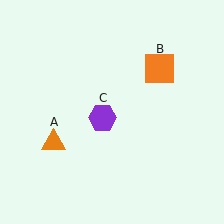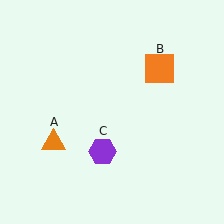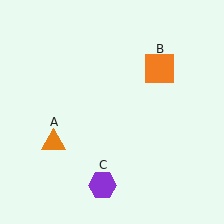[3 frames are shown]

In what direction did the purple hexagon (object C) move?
The purple hexagon (object C) moved down.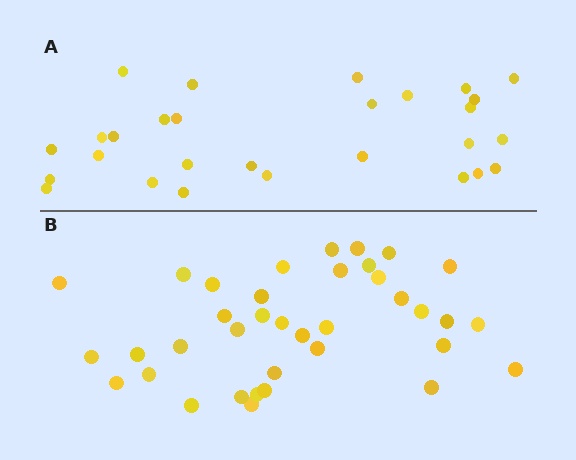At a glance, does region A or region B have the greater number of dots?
Region B (the bottom region) has more dots.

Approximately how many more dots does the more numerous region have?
Region B has roughly 8 or so more dots than region A.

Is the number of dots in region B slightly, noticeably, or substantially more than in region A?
Region B has noticeably more, but not dramatically so. The ratio is roughly 1.3 to 1.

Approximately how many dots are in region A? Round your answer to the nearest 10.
About 30 dots. (The exact count is 28, which rounds to 30.)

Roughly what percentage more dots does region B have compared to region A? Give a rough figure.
About 30% more.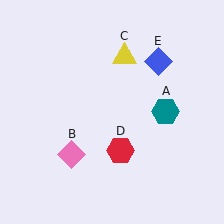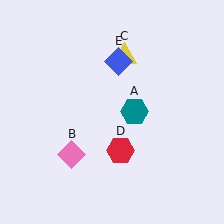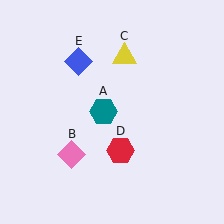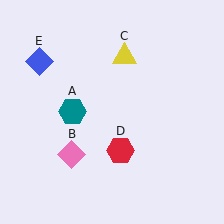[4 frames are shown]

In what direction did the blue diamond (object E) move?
The blue diamond (object E) moved left.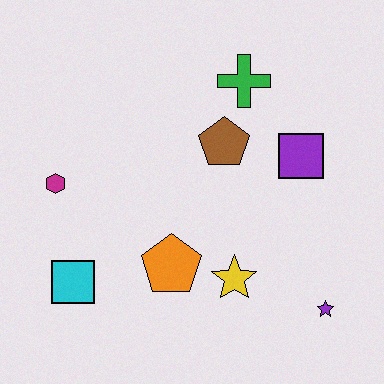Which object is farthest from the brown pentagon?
The cyan square is farthest from the brown pentagon.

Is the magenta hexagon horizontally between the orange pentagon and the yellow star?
No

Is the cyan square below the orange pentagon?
Yes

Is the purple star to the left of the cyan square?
No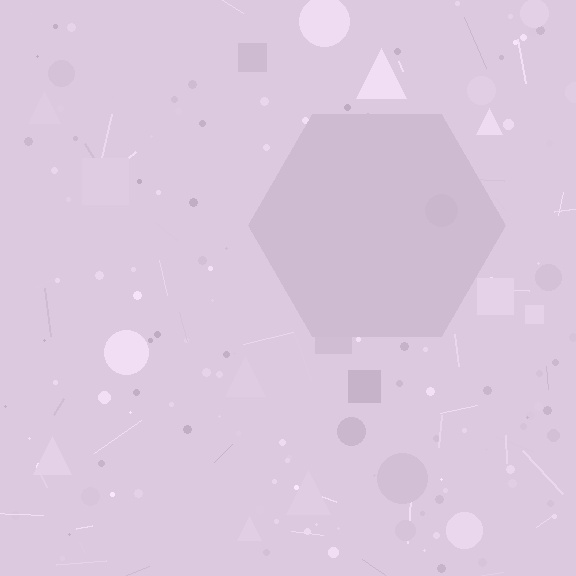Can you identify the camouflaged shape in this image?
The camouflaged shape is a hexagon.